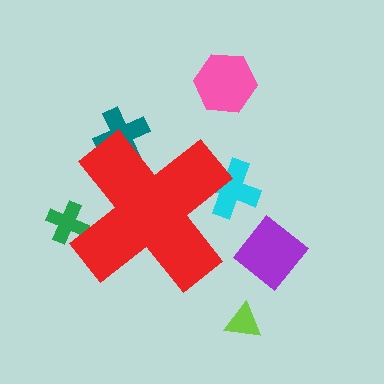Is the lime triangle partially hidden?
No, the lime triangle is fully visible.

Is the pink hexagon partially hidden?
No, the pink hexagon is fully visible.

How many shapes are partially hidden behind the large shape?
3 shapes are partially hidden.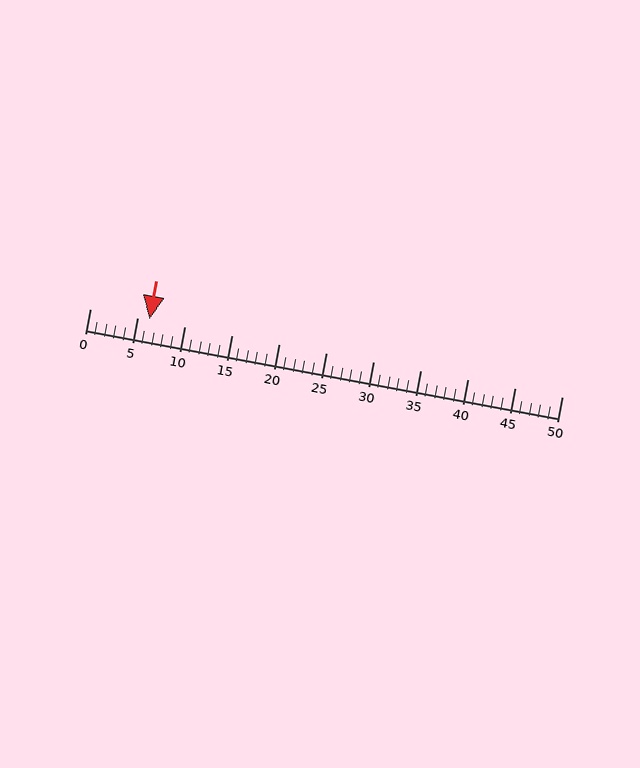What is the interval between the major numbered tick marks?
The major tick marks are spaced 5 units apart.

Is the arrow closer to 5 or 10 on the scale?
The arrow is closer to 5.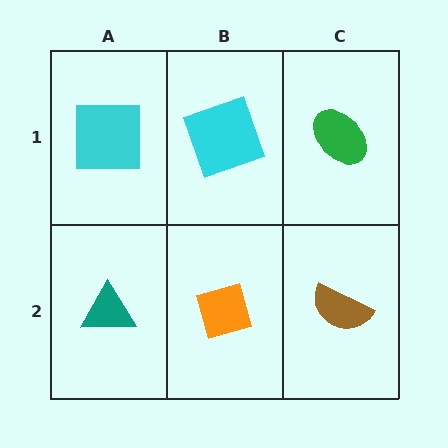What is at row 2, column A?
A teal triangle.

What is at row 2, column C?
A brown semicircle.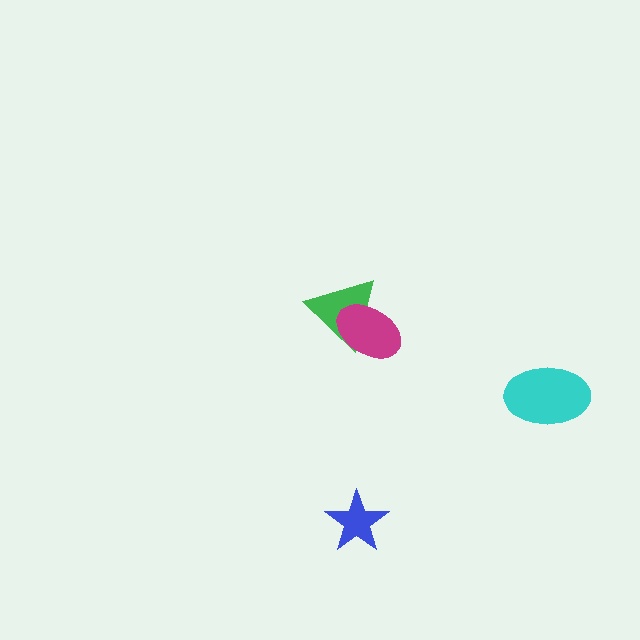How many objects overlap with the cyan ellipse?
0 objects overlap with the cyan ellipse.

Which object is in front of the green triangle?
The magenta ellipse is in front of the green triangle.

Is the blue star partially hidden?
No, no other shape covers it.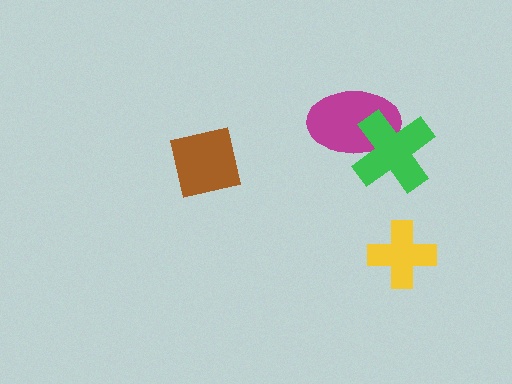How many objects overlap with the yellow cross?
0 objects overlap with the yellow cross.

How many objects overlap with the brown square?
0 objects overlap with the brown square.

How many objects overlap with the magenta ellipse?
1 object overlaps with the magenta ellipse.